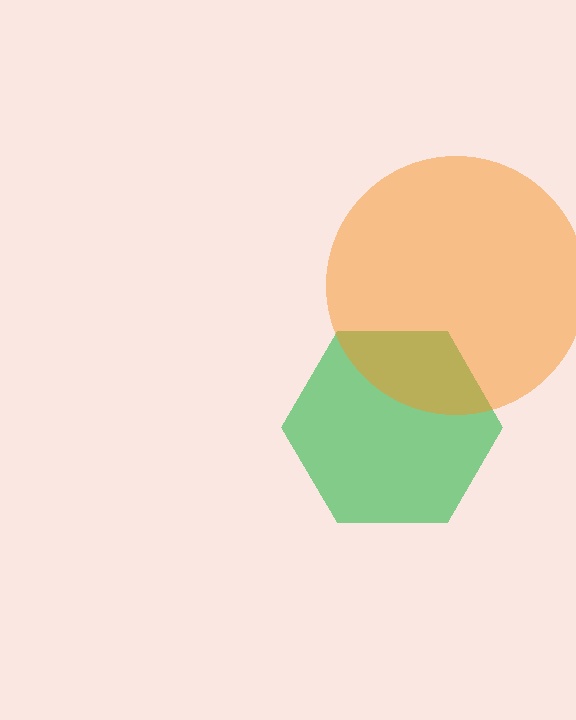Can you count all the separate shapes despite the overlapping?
Yes, there are 2 separate shapes.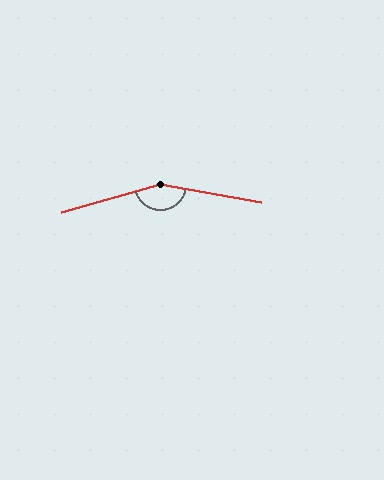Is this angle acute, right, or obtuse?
It is obtuse.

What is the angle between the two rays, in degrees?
Approximately 155 degrees.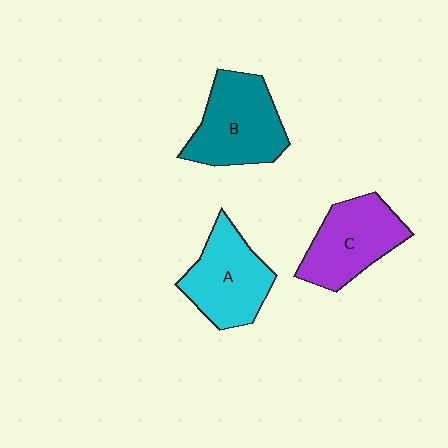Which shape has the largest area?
Shape B (teal).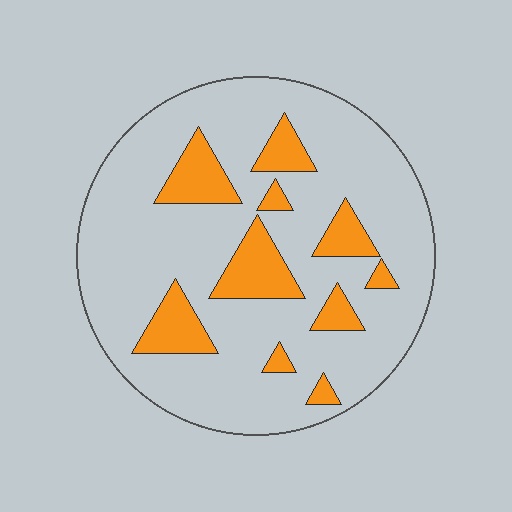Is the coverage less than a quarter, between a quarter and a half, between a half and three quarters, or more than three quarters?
Less than a quarter.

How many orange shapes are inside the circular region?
10.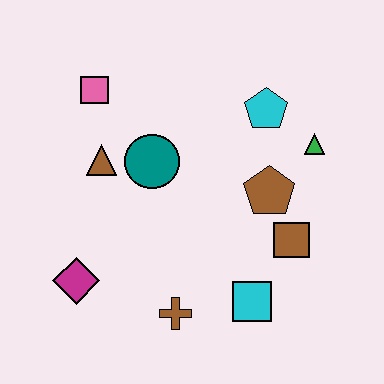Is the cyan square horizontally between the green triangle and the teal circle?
Yes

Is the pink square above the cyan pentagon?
Yes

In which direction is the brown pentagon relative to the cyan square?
The brown pentagon is above the cyan square.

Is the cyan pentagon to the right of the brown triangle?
Yes